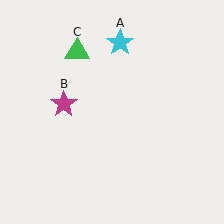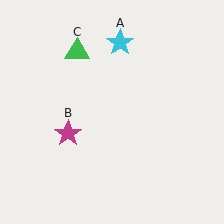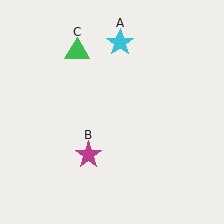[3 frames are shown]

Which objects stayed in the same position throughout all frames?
Cyan star (object A) and green triangle (object C) remained stationary.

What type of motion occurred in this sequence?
The magenta star (object B) rotated counterclockwise around the center of the scene.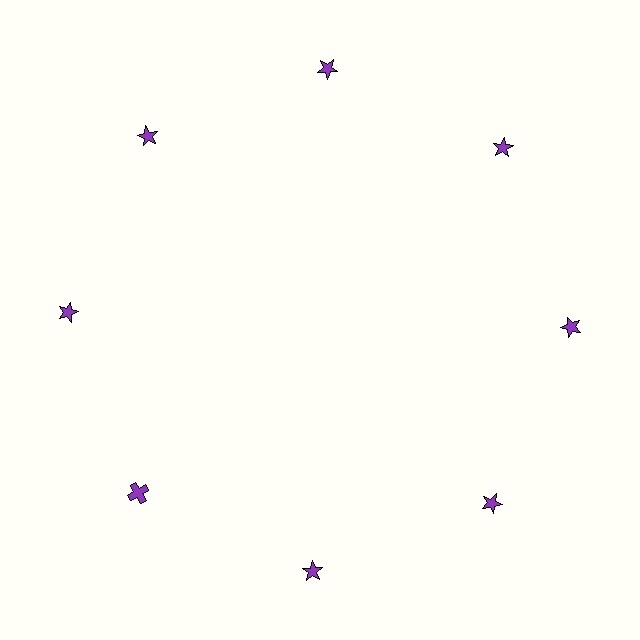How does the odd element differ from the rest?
It has a different shape: cross instead of star.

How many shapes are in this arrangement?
There are 8 shapes arranged in a ring pattern.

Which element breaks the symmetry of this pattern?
The purple cross at roughly the 8 o'clock position breaks the symmetry. All other shapes are purple stars.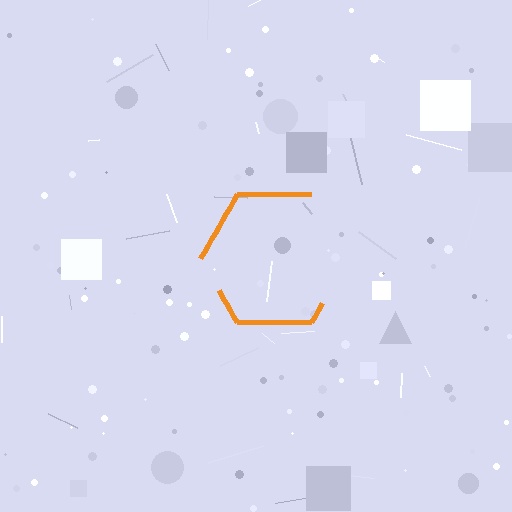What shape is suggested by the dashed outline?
The dashed outline suggests a hexagon.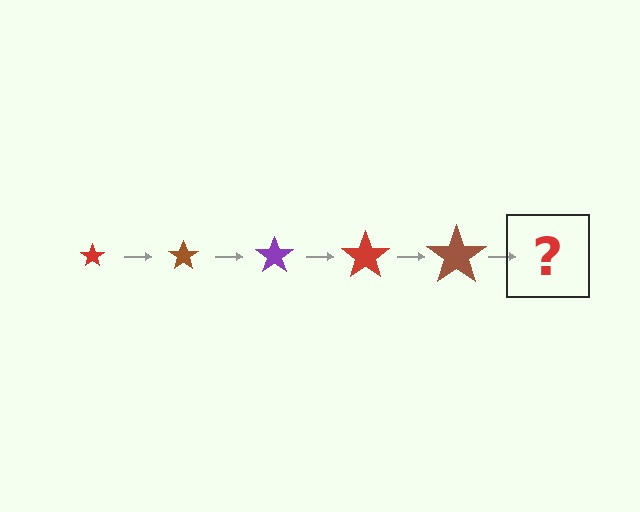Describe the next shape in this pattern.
It should be a purple star, larger than the previous one.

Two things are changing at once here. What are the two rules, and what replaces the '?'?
The two rules are that the star grows larger each step and the color cycles through red, brown, and purple. The '?' should be a purple star, larger than the previous one.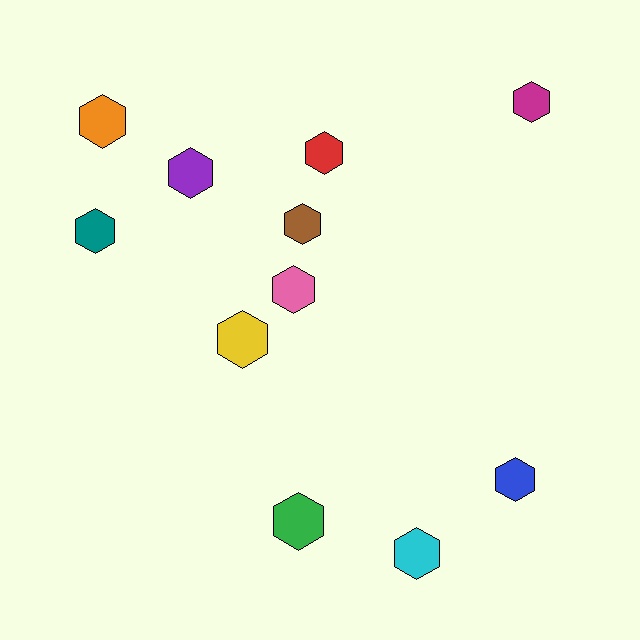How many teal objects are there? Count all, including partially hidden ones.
There is 1 teal object.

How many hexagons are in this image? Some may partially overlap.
There are 11 hexagons.